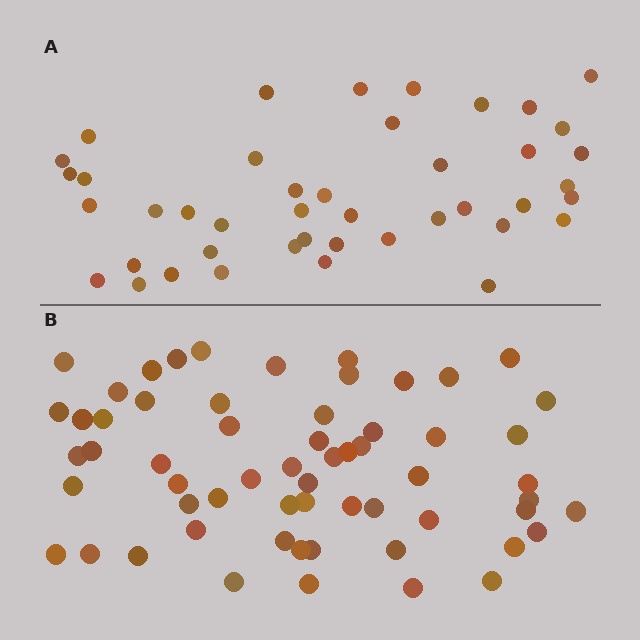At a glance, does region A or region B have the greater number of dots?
Region B (the bottom region) has more dots.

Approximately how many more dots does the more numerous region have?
Region B has approximately 15 more dots than region A.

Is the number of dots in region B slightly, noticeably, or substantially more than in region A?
Region B has noticeably more, but not dramatically so. The ratio is roughly 1.4 to 1.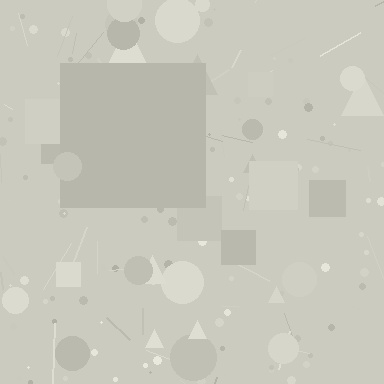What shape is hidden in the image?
A square is hidden in the image.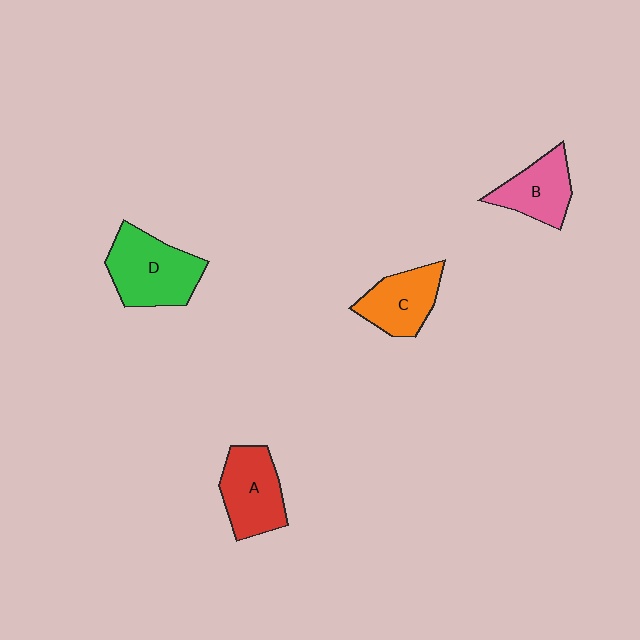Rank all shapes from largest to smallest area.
From largest to smallest: D (green), A (red), C (orange), B (pink).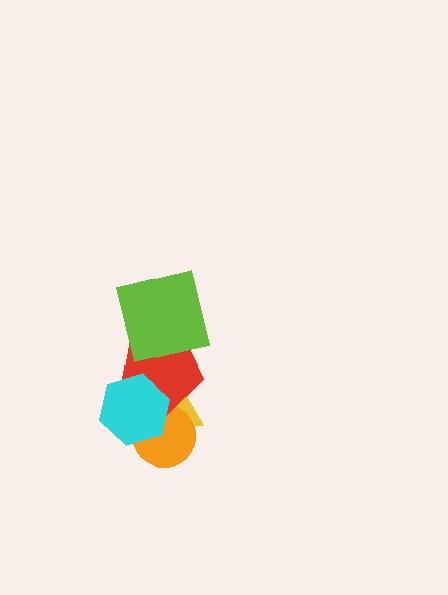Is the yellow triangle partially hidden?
Yes, it is partially covered by another shape.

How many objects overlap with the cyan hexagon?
3 objects overlap with the cyan hexagon.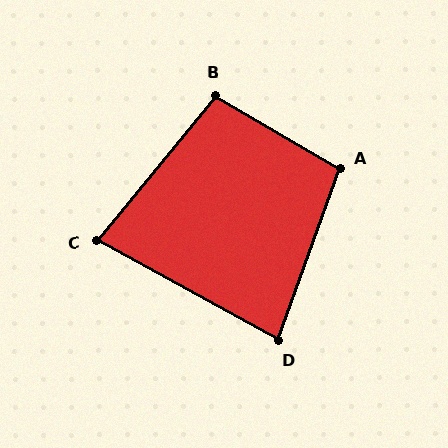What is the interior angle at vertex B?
Approximately 99 degrees (obtuse).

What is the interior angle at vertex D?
Approximately 81 degrees (acute).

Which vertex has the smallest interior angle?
C, at approximately 79 degrees.